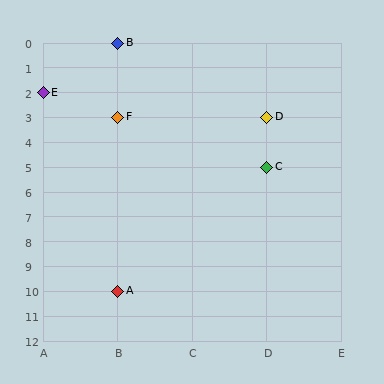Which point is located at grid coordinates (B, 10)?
Point A is at (B, 10).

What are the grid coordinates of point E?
Point E is at grid coordinates (A, 2).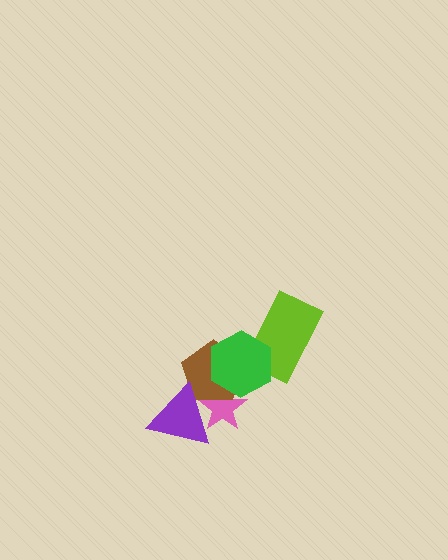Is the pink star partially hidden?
Yes, it is partially covered by another shape.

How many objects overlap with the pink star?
3 objects overlap with the pink star.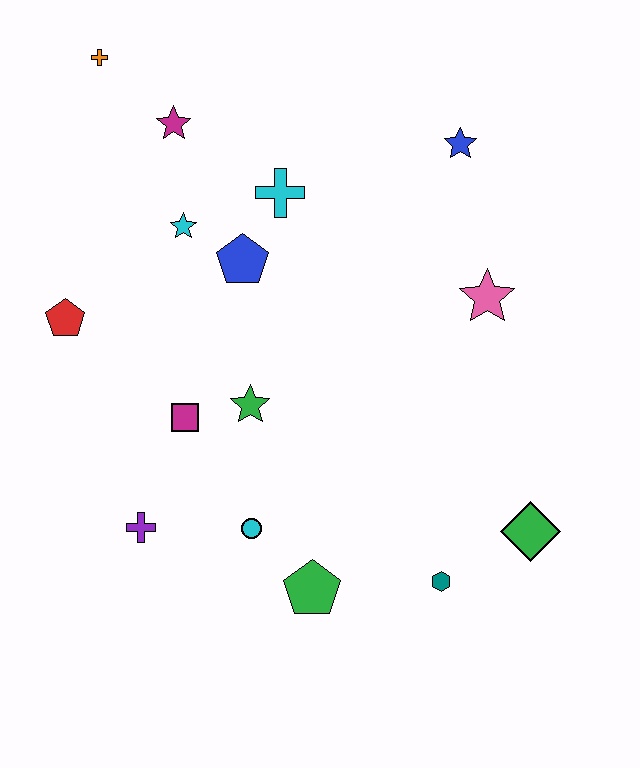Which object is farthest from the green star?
The orange cross is farthest from the green star.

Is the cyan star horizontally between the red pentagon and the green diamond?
Yes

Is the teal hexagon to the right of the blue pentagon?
Yes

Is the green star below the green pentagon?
No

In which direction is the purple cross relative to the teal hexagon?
The purple cross is to the left of the teal hexagon.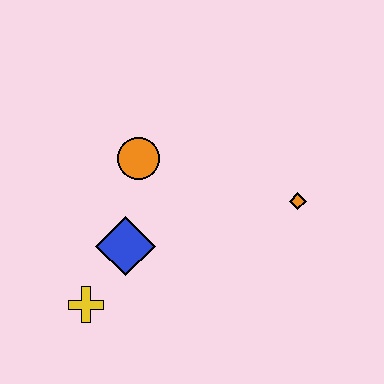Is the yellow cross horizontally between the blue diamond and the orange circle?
No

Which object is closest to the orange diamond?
The orange circle is closest to the orange diamond.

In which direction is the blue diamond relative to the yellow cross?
The blue diamond is above the yellow cross.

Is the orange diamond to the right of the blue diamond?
Yes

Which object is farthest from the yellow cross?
The orange diamond is farthest from the yellow cross.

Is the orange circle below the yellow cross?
No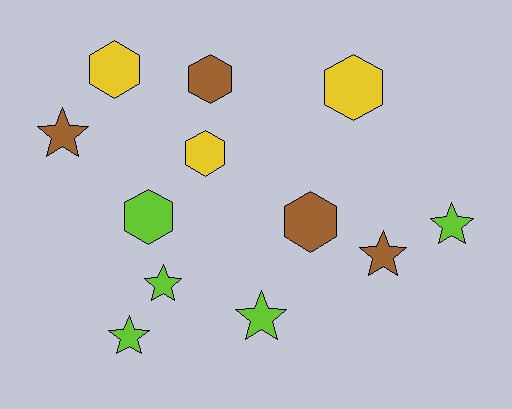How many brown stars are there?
There are 2 brown stars.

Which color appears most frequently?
Lime, with 5 objects.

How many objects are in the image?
There are 12 objects.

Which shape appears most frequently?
Star, with 6 objects.